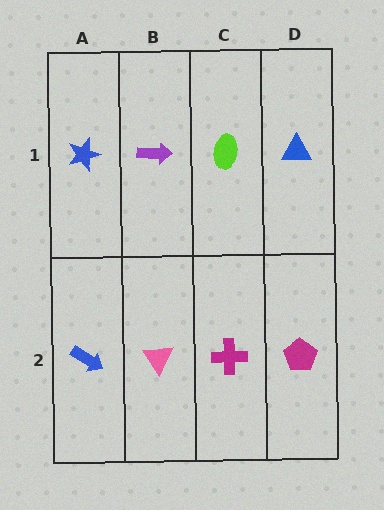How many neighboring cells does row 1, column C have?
3.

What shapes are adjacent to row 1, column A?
A blue arrow (row 2, column A), a purple arrow (row 1, column B).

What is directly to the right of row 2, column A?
A pink triangle.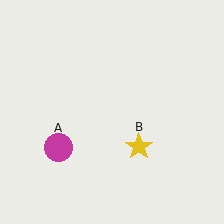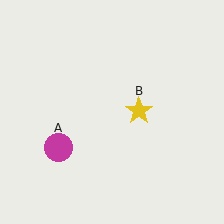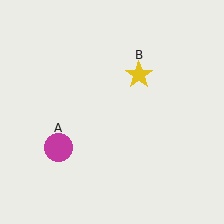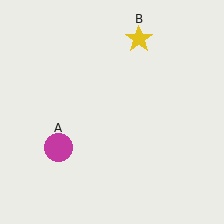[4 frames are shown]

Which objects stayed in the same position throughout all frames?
Magenta circle (object A) remained stationary.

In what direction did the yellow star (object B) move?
The yellow star (object B) moved up.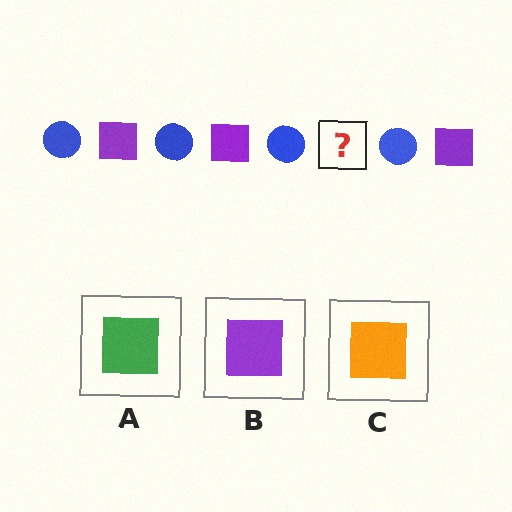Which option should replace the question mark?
Option B.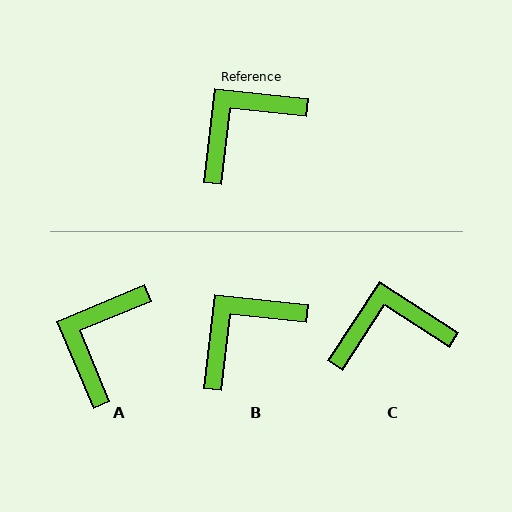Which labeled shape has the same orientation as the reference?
B.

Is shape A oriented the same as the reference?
No, it is off by about 29 degrees.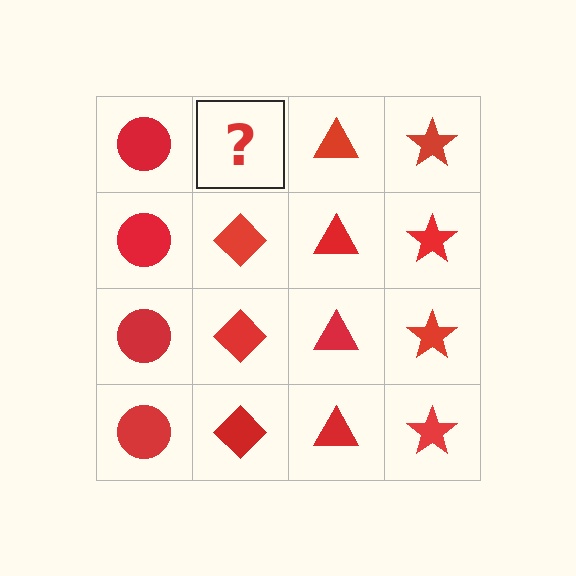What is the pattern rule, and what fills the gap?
The rule is that each column has a consistent shape. The gap should be filled with a red diamond.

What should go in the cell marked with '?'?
The missing cell should contain a red diamond.